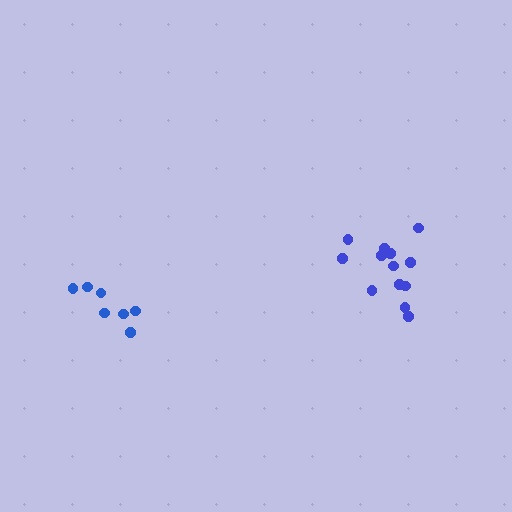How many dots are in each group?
Group 1: 7 dots, Group 2: 13 dots (20 total).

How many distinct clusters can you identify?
There are 2 distinct clusters.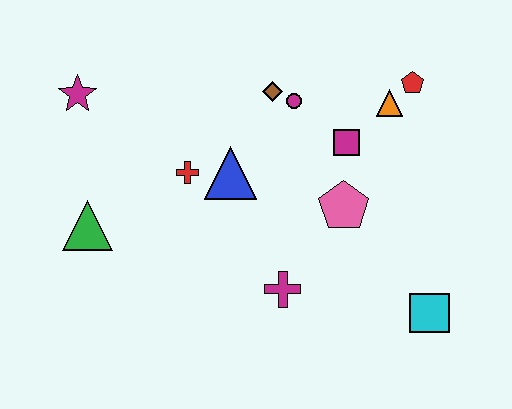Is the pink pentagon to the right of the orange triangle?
No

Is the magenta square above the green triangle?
Yes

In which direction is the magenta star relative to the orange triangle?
The magenta star is to the left of the orange triangle.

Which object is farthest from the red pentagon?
The green triangle is farthest from the red pentagon.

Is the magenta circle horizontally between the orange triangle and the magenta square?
No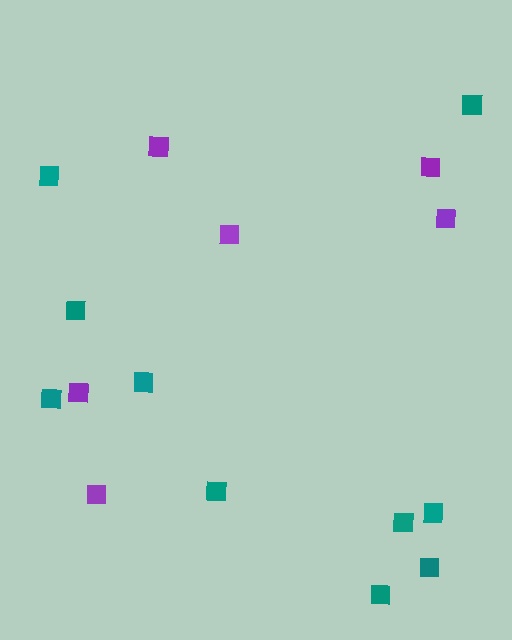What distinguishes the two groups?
There are 2 groups: one group of purple squares (6) and one group of teal squares (10).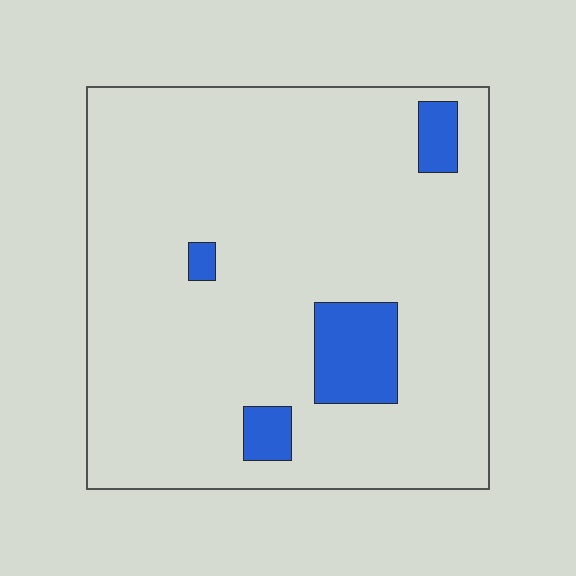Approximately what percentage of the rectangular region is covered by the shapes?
Approximately 10%.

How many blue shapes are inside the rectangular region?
4.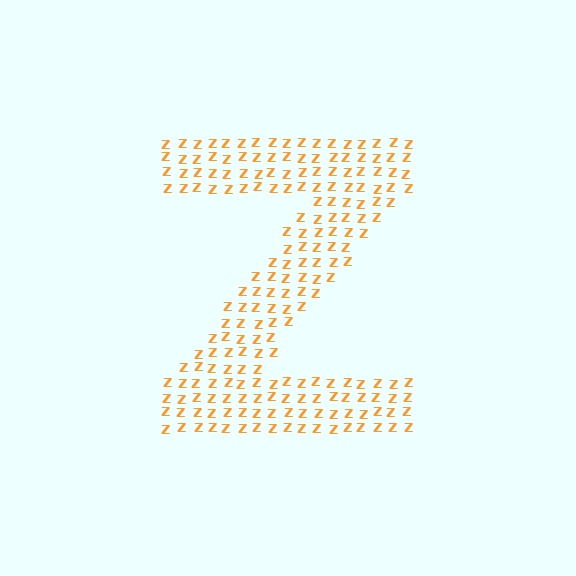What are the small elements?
The small elements are letter Z's.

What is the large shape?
The large shape is the letter Z.